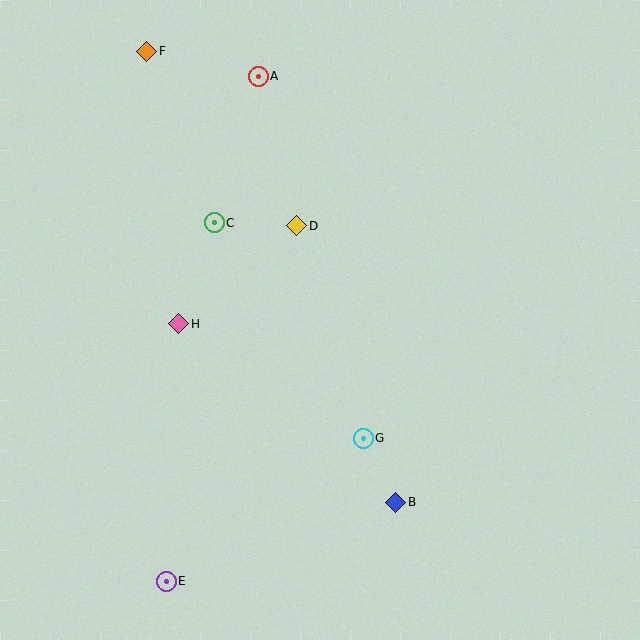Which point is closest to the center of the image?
Point D at (297, 226) is closest to the center.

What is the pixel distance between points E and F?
The distance between E and F is 530 pixels.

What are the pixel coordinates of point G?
Point G is at (363, 438).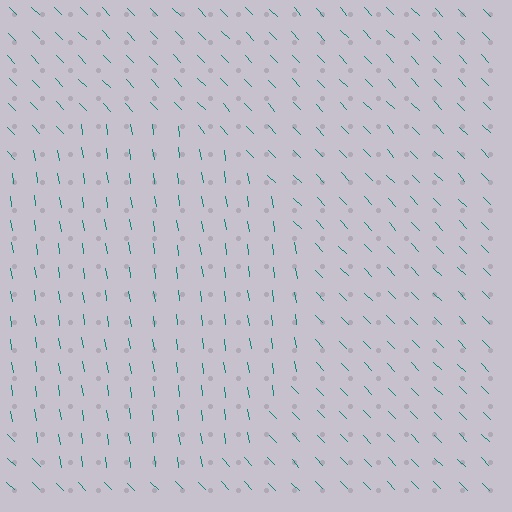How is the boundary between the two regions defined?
The boundary is defined purely by a change in line orientation (approximately 36 degrees difference). All lines are the same color and thickness.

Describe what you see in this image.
The image is filled with small teal line segments. A circle region in the image has lines oriented differently from the surrounding lines, creating a visible texture boundary.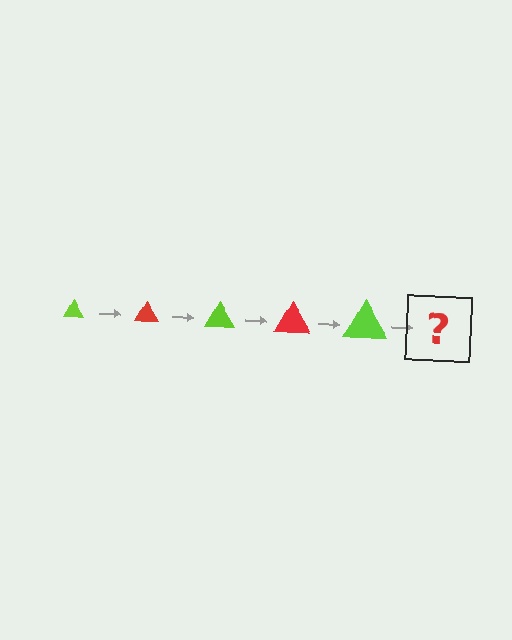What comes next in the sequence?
The next element should be a red triangle, larger than the previous one.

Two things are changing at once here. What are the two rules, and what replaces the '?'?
The two rules are that the triangle grows larger each step and the color cycles through lime and red. The '?' should be a red triangle, larger than the previous one.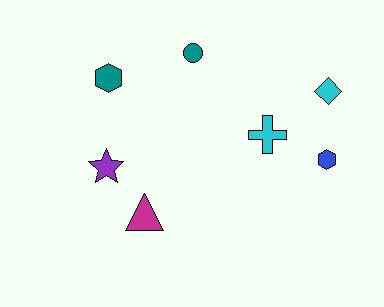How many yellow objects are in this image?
There are no yellow objects.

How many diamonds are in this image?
There is 1 diamond.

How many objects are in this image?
There are 7 objects.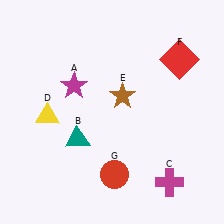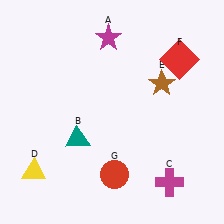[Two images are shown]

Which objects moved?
The objects that moved are: the magenta star (A), the yellow triangle (D), the brown star (E).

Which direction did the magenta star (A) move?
The magenta star (A) moved up.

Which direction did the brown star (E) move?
The brown star (E) moved right.